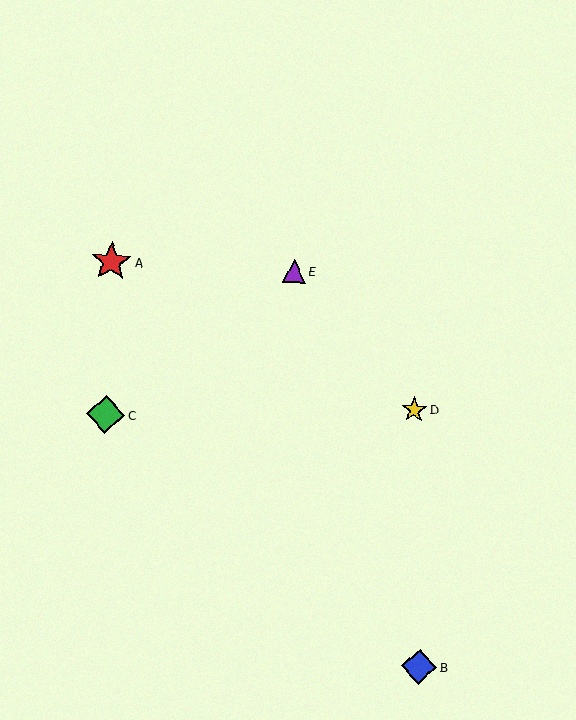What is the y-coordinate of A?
Object A is at y≈262.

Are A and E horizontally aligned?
Yes, both are at y≈262.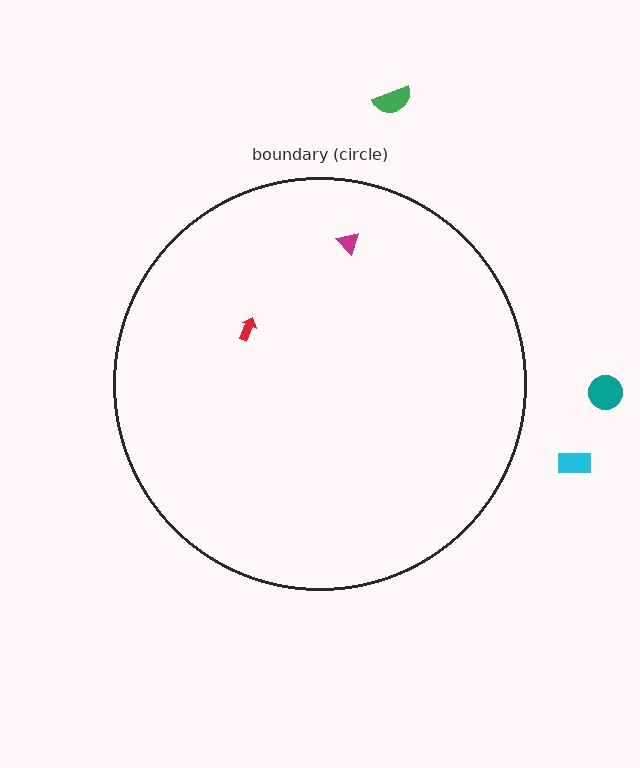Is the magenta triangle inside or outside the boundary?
Inside.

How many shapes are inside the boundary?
2 inside, 3 outside.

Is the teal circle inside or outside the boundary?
Outside.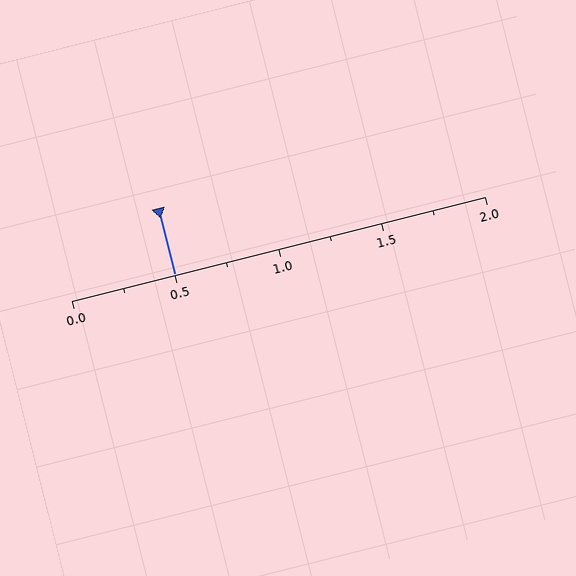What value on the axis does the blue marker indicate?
The marker indicates approximately 0.5.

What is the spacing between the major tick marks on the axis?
The major ticks are spaced 0.5 apart.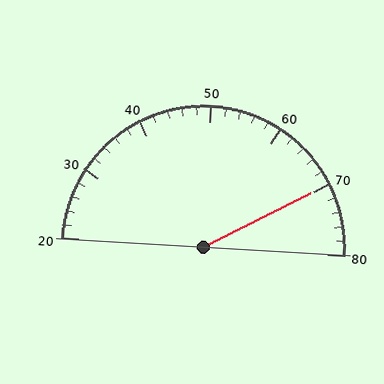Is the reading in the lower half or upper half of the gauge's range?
The reading is in the upper half of the range (20 to 80).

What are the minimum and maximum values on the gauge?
The gauge ranges from 20 to 80.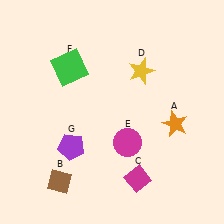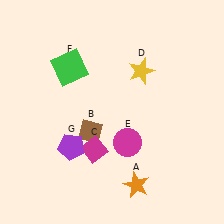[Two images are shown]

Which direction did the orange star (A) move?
The orange star (A) moved down.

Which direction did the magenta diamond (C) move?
The magenta diamond (C) moved left.